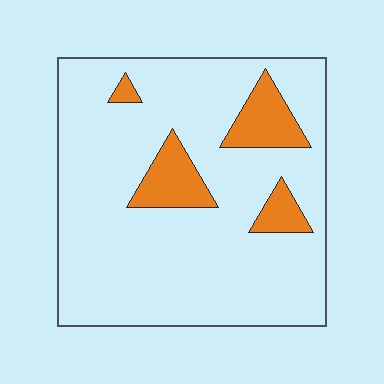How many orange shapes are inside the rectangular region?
4.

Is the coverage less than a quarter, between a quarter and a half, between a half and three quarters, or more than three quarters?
Less than a quarter.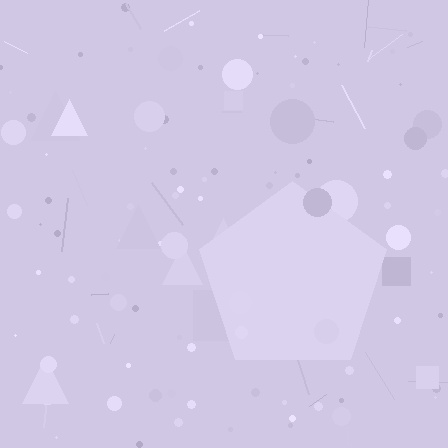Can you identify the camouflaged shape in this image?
The camouflaged shape is a pentagon.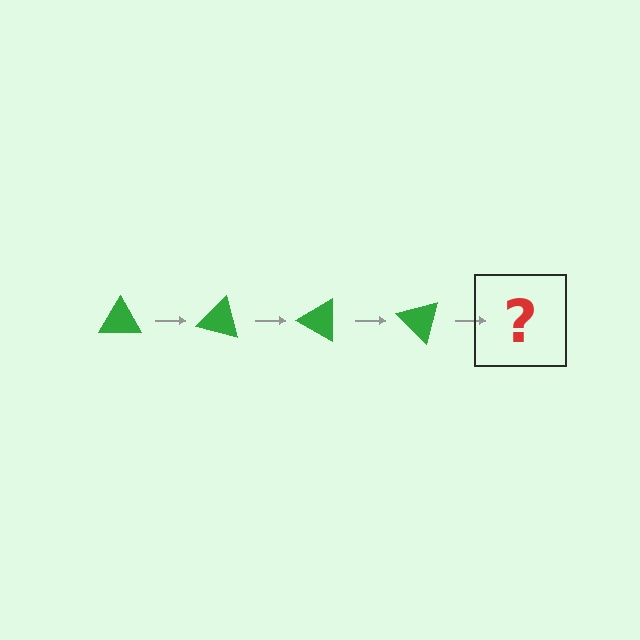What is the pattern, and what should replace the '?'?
The pattern is that the triangle rotates 15 degrees each step. The '?' should be a green triangle rotated 60 degrees.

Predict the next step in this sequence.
The next step is a green triangle rotated 60 degrees.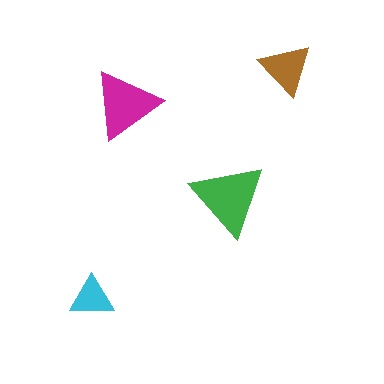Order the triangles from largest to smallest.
the green one, the magenta one, the brown one, the cyan one.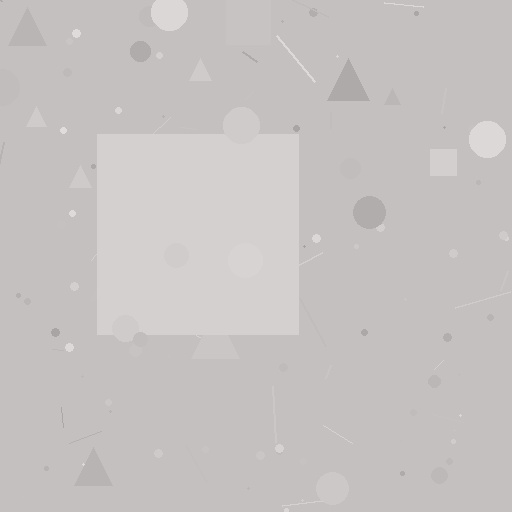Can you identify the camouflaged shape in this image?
The camouflaged shape is a square.